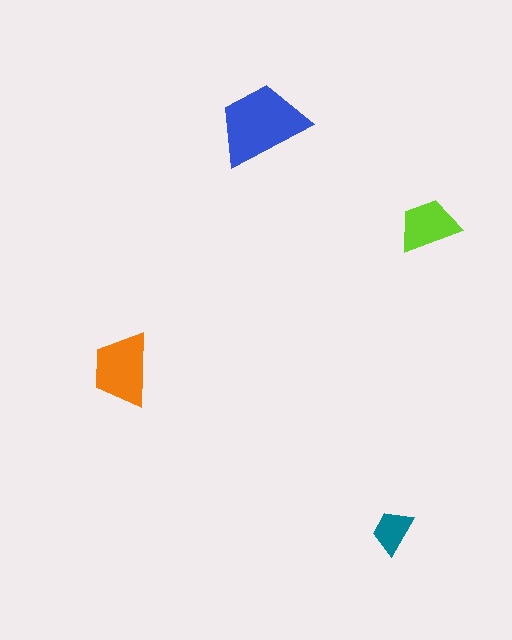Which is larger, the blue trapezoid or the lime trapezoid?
The blue one.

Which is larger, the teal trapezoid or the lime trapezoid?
The lime one.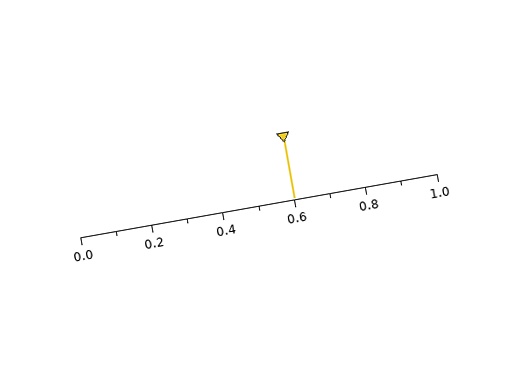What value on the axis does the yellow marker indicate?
The marker indicates approximately 0.6.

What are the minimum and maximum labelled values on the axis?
The axis runs from 0.0 to 1.0.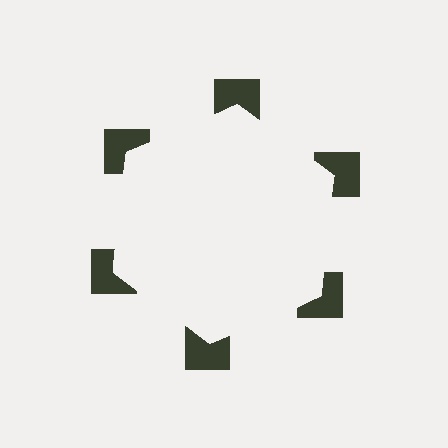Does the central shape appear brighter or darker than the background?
It typically appears slightly brighter than the background, even though no actual brightness change is drawn.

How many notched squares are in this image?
There are 6 — one at each vertex of the illusory hexagon.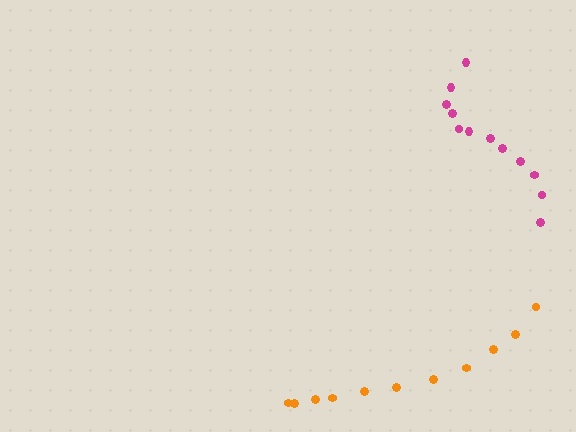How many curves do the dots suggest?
There are 2 distinct paths.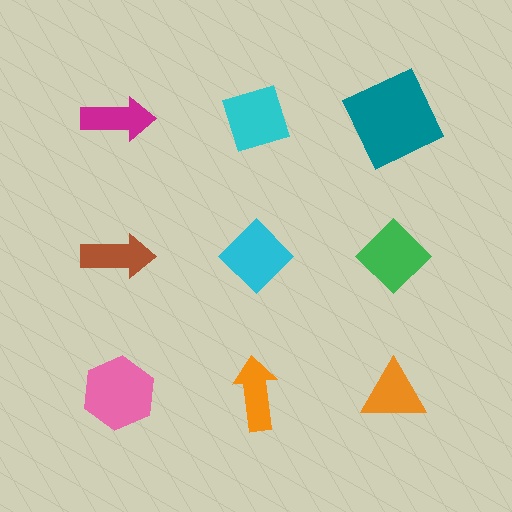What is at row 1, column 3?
A teal square.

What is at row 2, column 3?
A green diamond.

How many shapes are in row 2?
3 shapes.